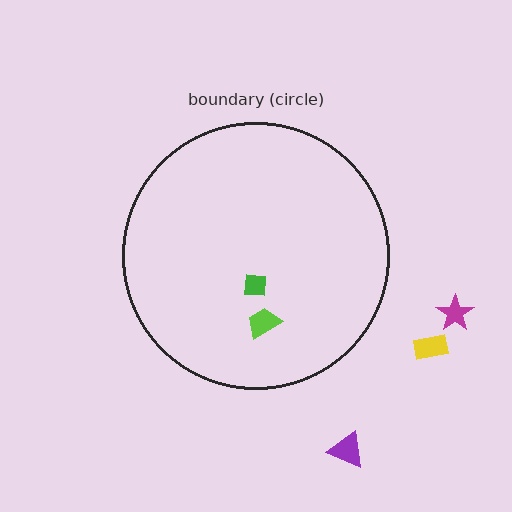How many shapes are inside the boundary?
2 inside, 3 outside.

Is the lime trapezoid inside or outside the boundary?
Inside.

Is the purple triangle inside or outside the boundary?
Outside.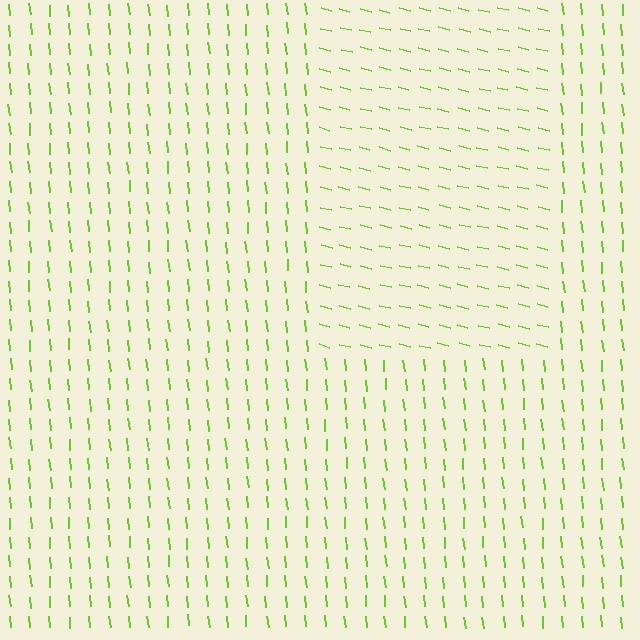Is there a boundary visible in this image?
Yes, there is a texture boundary formed by a change in line orientation.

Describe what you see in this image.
The image is filled with small lime line segments. A rectangle region in the image has lines oriented differently from the surrounding lines, creating a visible texture boundary.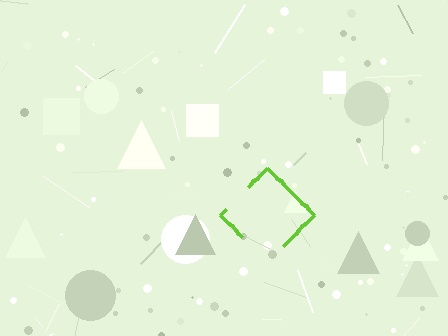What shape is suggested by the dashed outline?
The dashed outline suggests a diamond.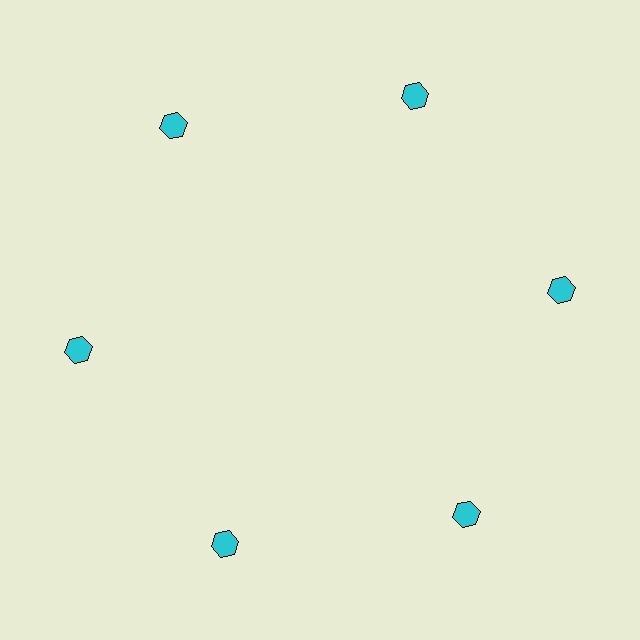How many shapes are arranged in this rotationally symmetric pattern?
There are 6 shapes, arranged in 6 groups of 1.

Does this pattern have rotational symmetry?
Yes, this pattern has 6-fold rotational symmetry. It looks the same after rotating 60 degrees around the center.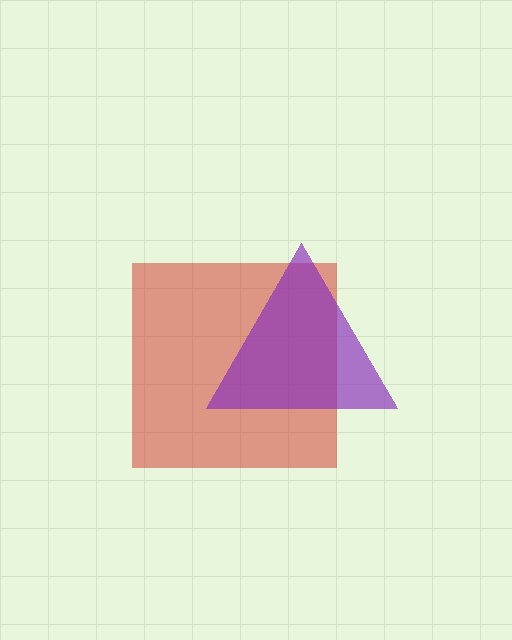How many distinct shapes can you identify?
There are 2 distinct shapes: a red square, a purple triangle.